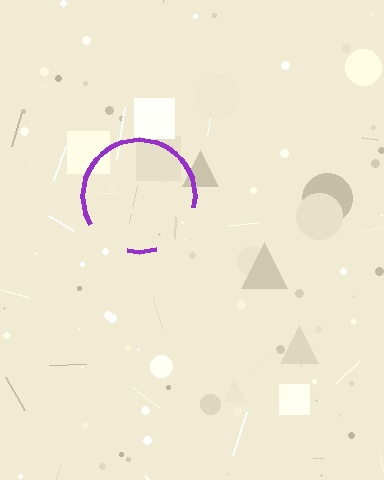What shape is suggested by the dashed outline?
The dashed outline suggests a circle.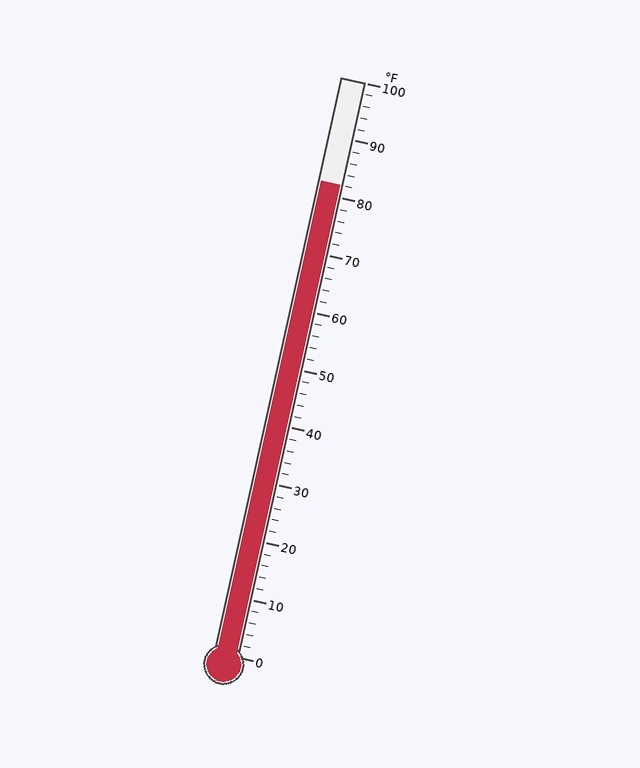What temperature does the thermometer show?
The thermometer shows approximately 82°F.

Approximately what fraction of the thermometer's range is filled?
The thermometer is filled to approximately 80% of its range.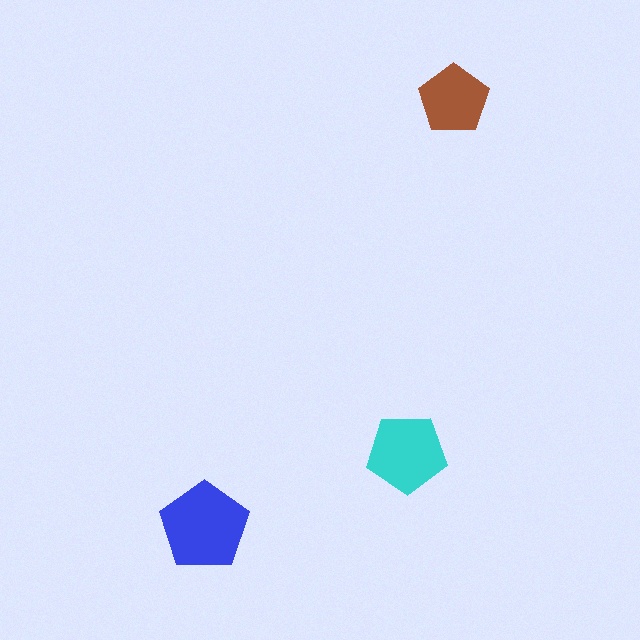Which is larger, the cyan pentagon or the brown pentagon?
The cyan one.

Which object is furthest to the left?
The blue pentagon is leftmost.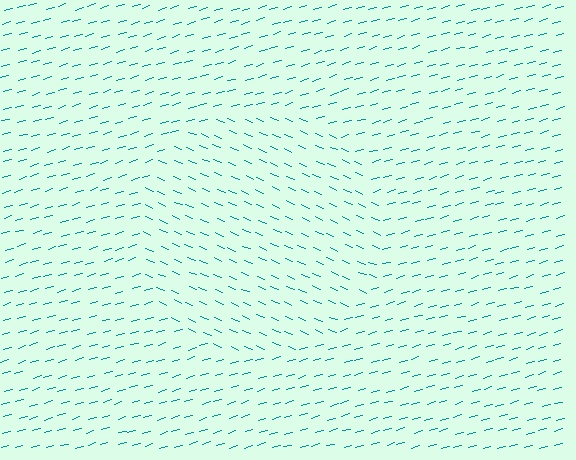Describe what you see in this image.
The image is filled with small teal line segments. A circle region in the image has lines oriented differently from the surrounding lines, creating a visible texture boundary.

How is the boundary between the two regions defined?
The boundary is defined purely by a change in line orientation (approximately 39 degrees difference). All lines are the same color and thickness.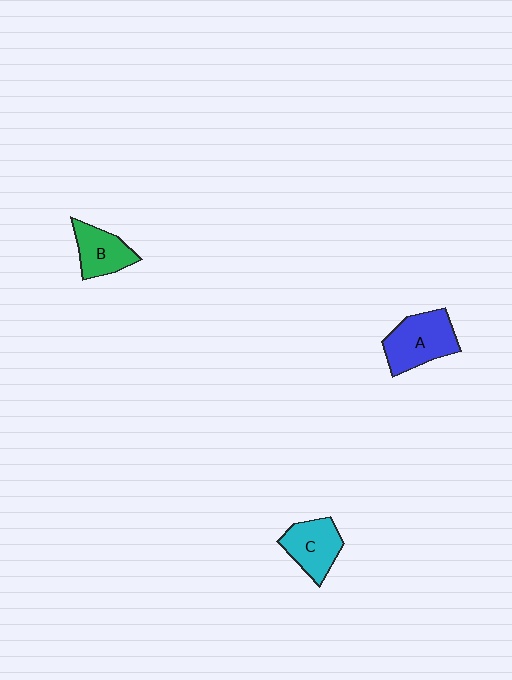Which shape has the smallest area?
Shape B (green).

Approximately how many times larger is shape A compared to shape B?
Approximately 1.4 times.